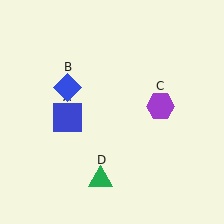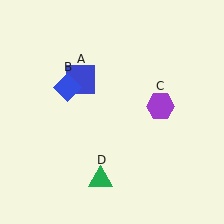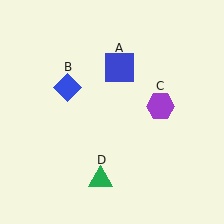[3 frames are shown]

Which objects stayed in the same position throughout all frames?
Blue diamond (object B) and purple hexagon (object C) and green triangle (object D) remained stationary.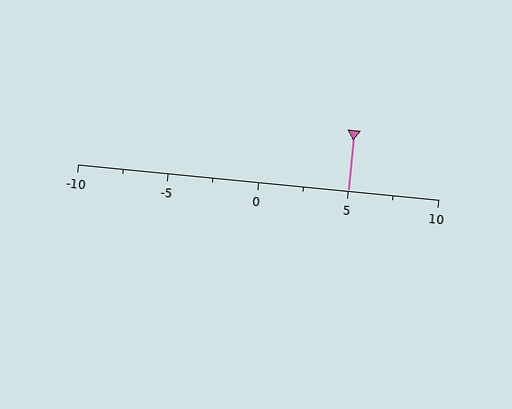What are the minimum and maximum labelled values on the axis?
The axis runs from -10 to 10.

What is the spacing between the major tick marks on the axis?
The major ticks are spaced 5 apart.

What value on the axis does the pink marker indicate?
The marker indicates approximately 5.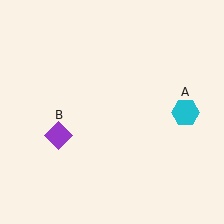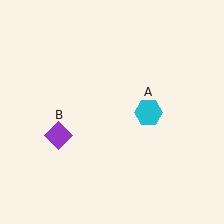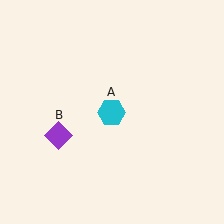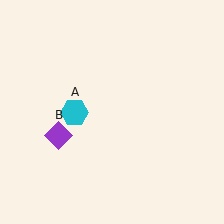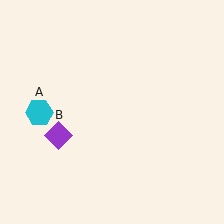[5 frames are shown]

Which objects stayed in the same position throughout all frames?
Purple diamond (object B) remained stationary.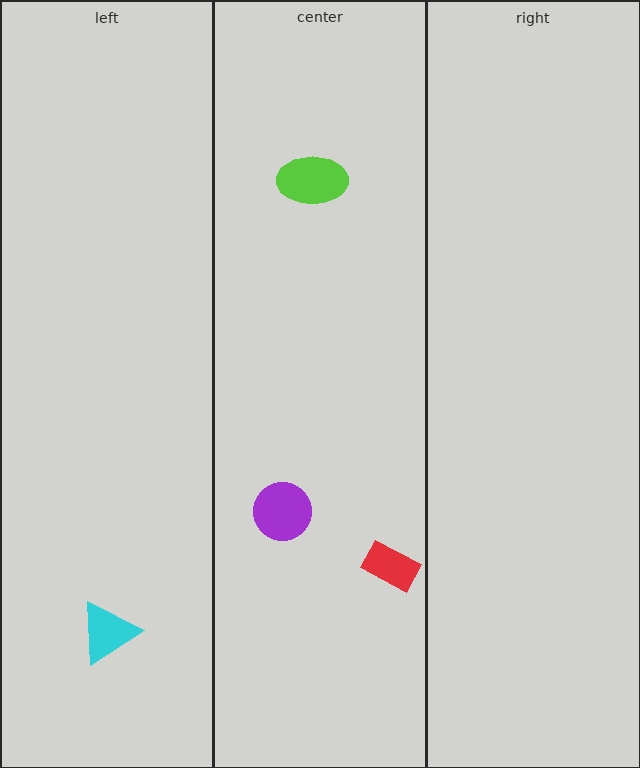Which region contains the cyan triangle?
The left region.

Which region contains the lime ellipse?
The center region.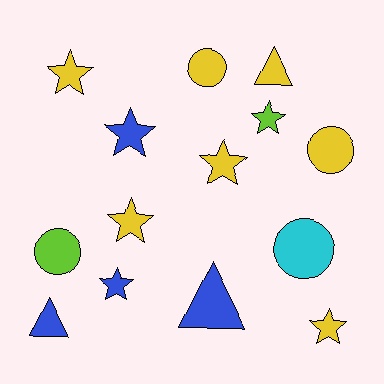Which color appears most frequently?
Yellow, with 7 objects.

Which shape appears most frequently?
Star, with 7 objects.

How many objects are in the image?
There are 14 objects.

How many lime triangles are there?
There are no lime triangles.